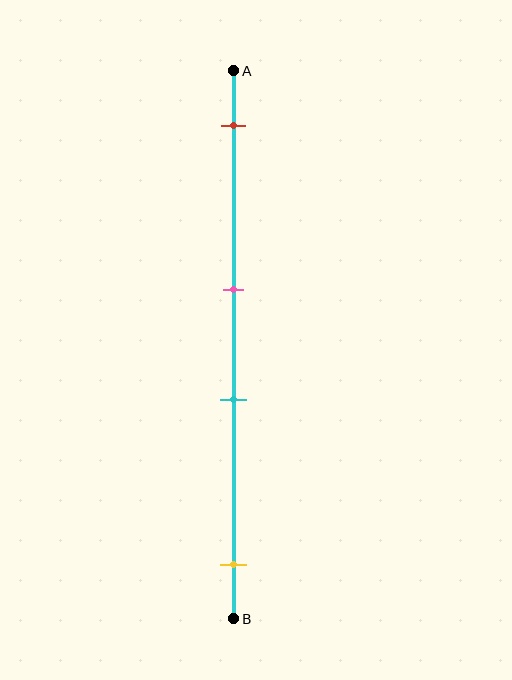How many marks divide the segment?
There are 4 marks dividing the segment.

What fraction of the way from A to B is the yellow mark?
The yellow mark is approximately 90% (0.9) of the way from A to B.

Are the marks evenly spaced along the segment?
No, the marks are not evenly spaced.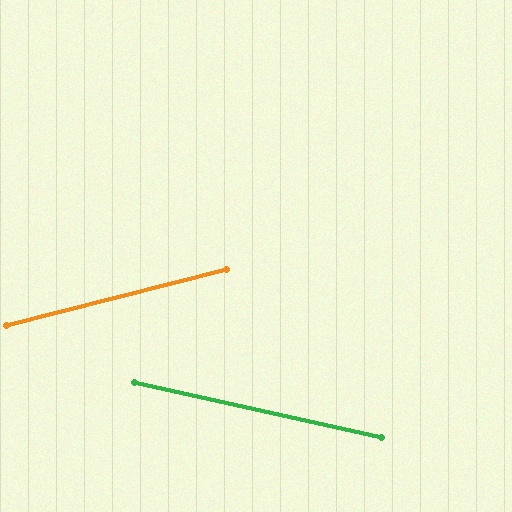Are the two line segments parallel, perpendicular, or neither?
Neither parallel nor perpendicular — they differ by about 27°.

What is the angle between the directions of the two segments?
Approximately 27 degrees.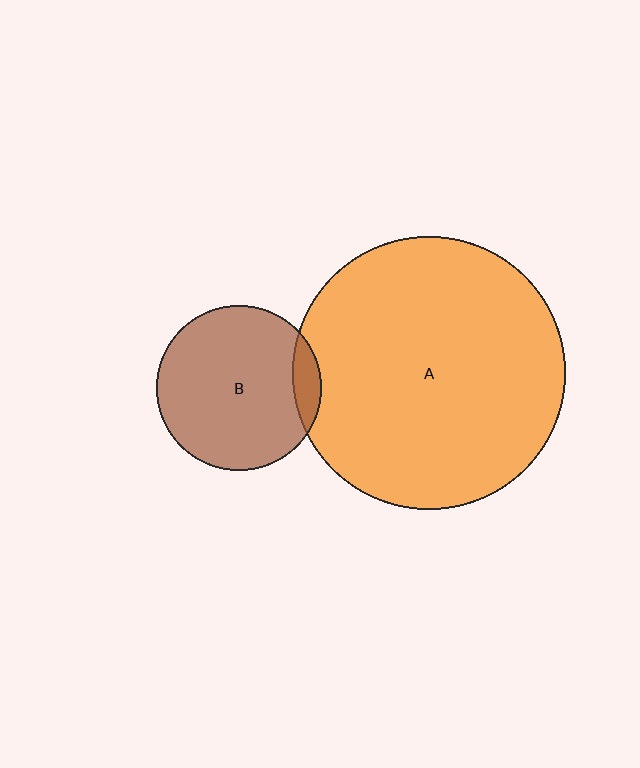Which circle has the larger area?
Circle A (orange).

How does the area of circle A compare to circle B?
Approximately 2.7 times.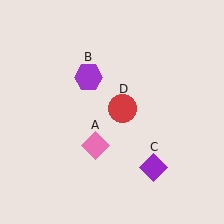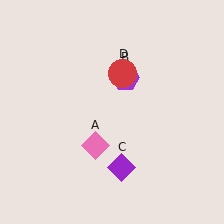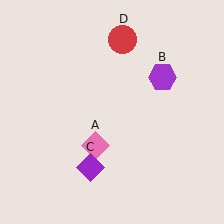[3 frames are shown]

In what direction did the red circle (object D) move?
The red circle (object D) moved up.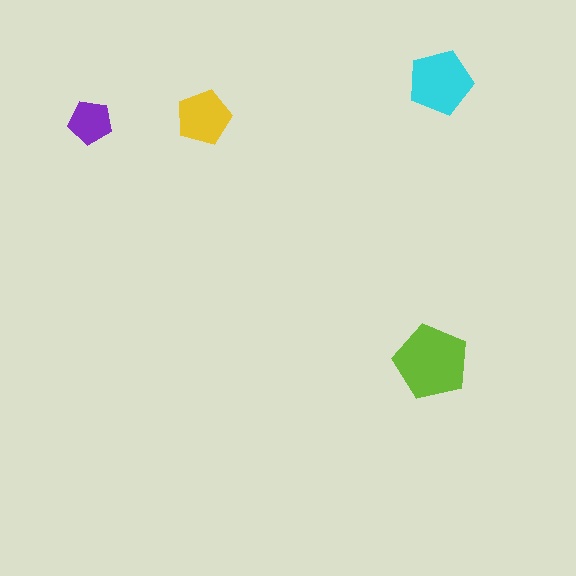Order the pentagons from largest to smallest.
the lime one, the cyan one, the yellow one, the purple one.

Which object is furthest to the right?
The cyan pentagon is rightmost.